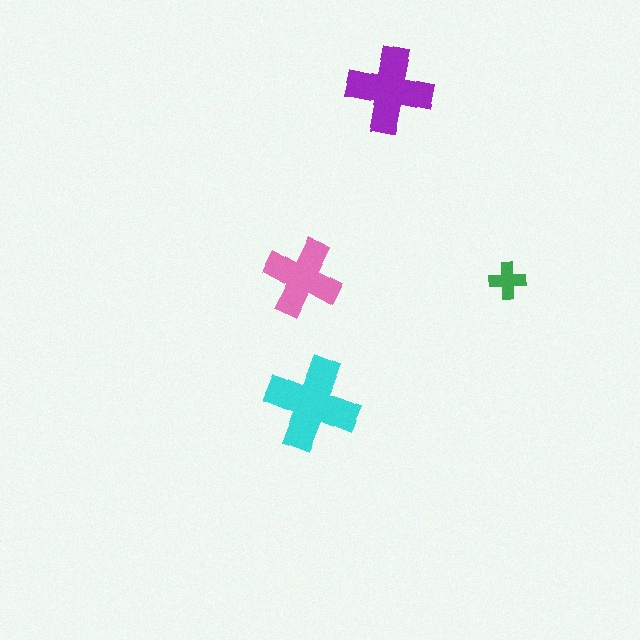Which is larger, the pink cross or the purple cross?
The purple one.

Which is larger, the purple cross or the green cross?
The purple one.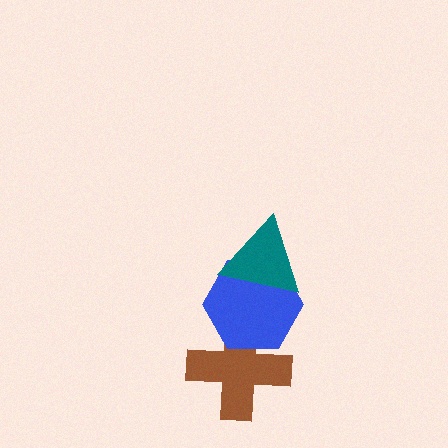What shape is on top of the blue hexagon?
The teal triangle is on top of the blue hexagon.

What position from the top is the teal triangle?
The teal triangle is 1st from the top.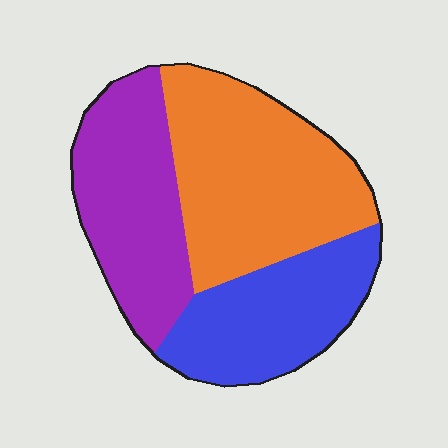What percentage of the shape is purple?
Purple takes up about one third (1/3) of the shape.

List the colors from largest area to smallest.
From largest to smallest: orange, purple, blue.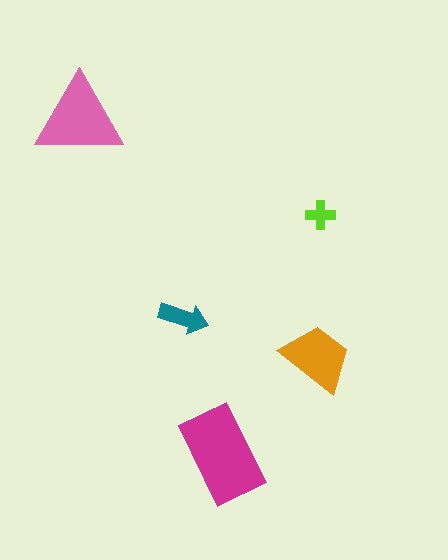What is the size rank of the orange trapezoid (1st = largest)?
3rd.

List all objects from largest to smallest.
The magenta rectangle, the pink triangle, the orange trapezoid, the teal arrow, the lime cross.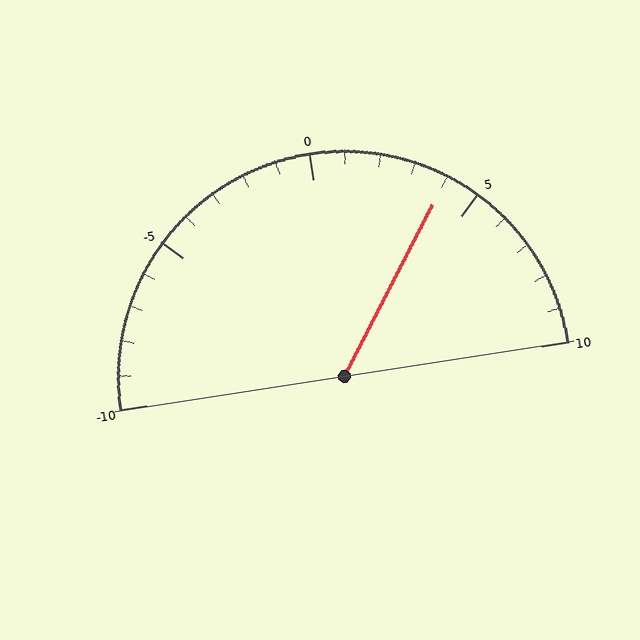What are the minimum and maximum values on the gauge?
The gauge ranges from -10 to 10.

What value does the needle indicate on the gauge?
The needle indicates approximately 4.